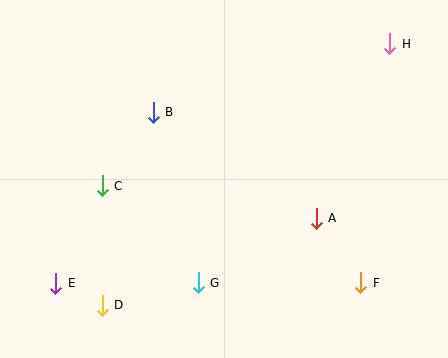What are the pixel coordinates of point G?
Point G is at (198, 283).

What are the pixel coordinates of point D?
Point D is at (102, 305).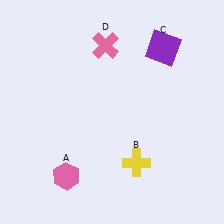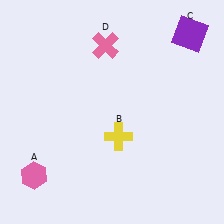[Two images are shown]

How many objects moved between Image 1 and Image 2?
3 objects moved between the two images.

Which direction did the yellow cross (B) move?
The yellow cross (B) moved up.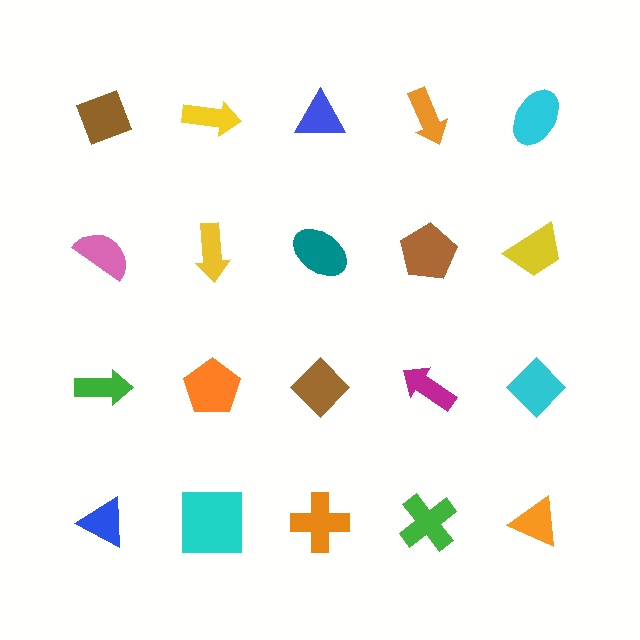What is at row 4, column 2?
A cyan square.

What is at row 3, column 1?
A green arrow.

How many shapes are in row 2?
5 shapes.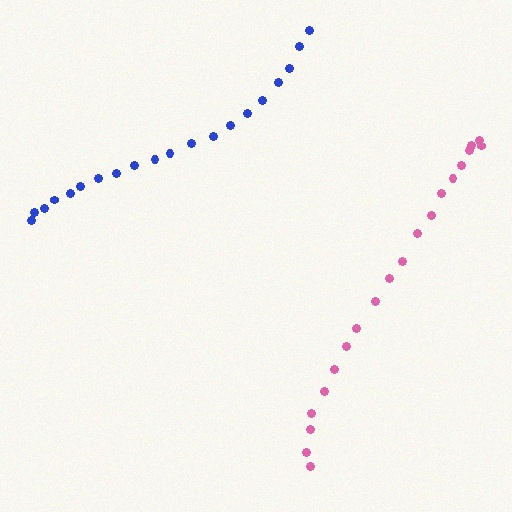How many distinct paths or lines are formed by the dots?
There are 2 distinct paths.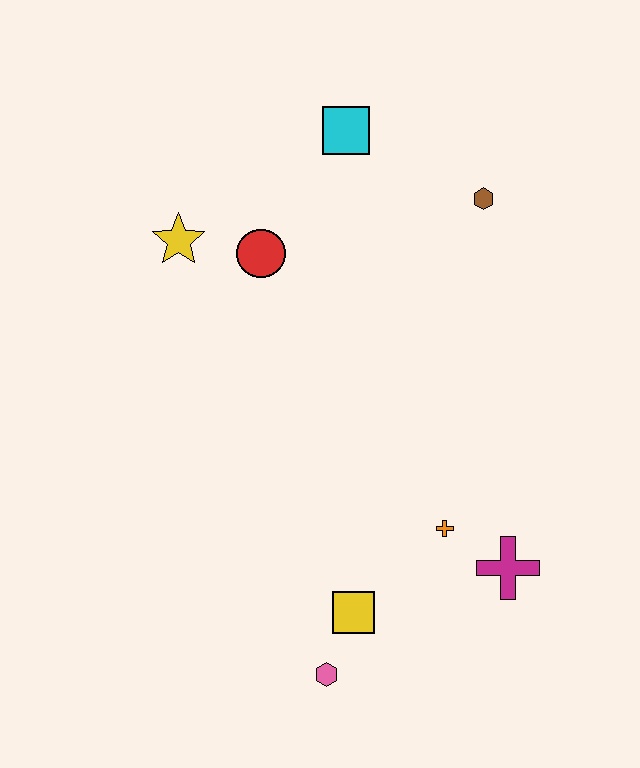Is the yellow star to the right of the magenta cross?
No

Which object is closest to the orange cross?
The magenta cross is closest to the orange cross.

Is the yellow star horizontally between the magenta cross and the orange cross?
No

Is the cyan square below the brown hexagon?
No